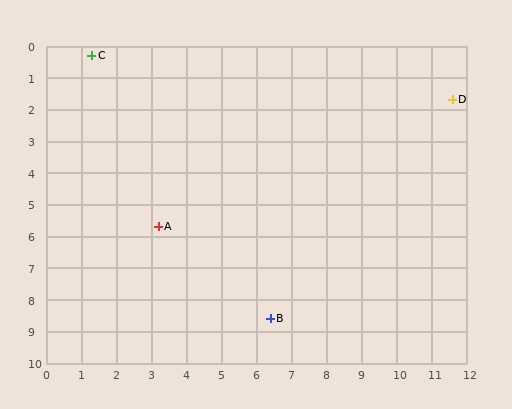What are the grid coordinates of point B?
Point B is at approximately (6.4, 8.6).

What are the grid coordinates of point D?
Point D is at approximately (11.6, 1.7).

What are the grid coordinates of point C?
Point C is at approximately (1.3, 0.3).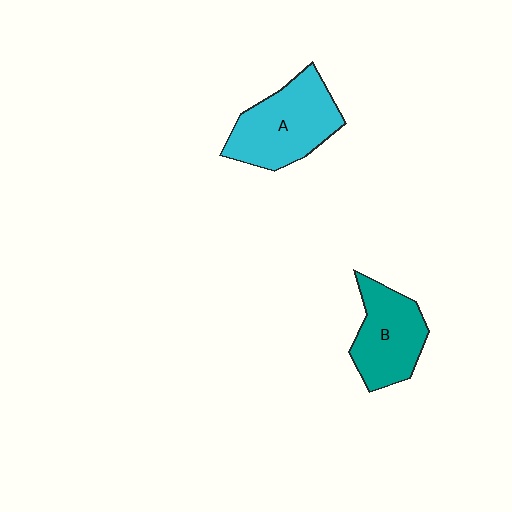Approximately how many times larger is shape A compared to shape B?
Approximately 1.2 times.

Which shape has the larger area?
Shape A (cyan).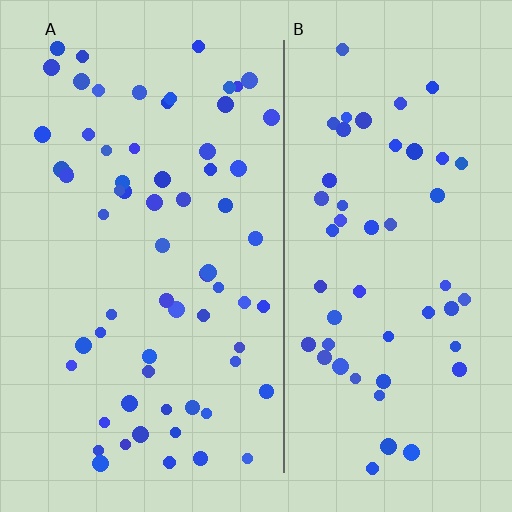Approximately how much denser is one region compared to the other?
Approximately 1.3× — region A over region B.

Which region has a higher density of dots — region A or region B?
A (the left).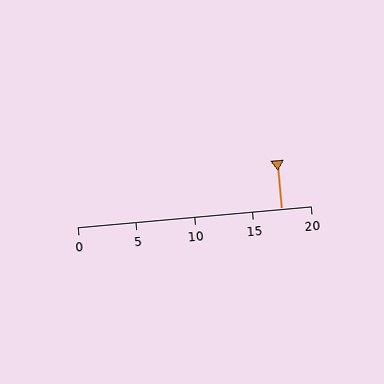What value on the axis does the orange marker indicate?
The marker indicates approximately 17.5.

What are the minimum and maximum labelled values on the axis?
The axis runs from 0 to 20.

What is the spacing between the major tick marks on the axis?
The major ticks are spaced 5 apart.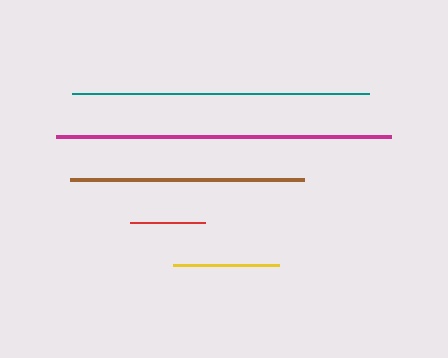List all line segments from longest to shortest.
From longest to shortest: magenta, teal, brown, yellow, red.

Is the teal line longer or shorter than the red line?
The teal line is longer than the red line.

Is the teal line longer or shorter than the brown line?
The teal line is longer than the brown line.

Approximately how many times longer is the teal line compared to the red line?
The teal line is approximately 4.0 times the length of the red line.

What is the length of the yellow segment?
The yellow segment is approximately 106 pixels long.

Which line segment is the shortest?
The red line is the shortest at approximately 75 pixels.